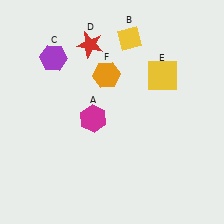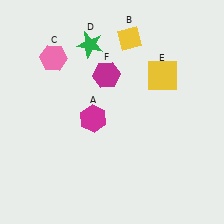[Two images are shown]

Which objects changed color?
C changed from purple to pink. D changed from red to green. F changed from orange to magenta.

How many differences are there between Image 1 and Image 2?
There are 3 differences between the two images.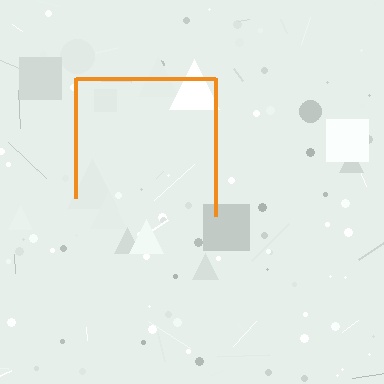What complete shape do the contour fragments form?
The contour fragments form a square.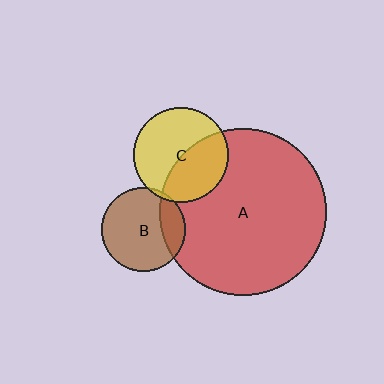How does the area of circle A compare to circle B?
Approximately 4.0 times.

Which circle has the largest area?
Circle A (red).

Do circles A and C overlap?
Yes.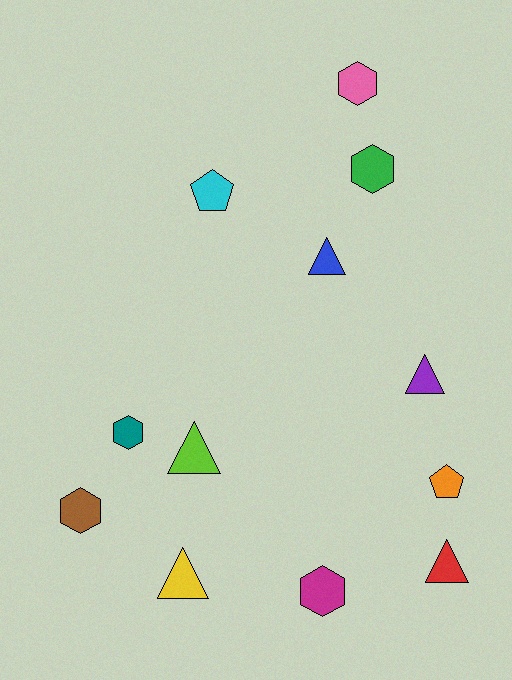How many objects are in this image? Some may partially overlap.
There are 12 objects.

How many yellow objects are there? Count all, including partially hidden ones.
There is 1 yellow object.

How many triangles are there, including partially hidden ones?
There are 5 triangles.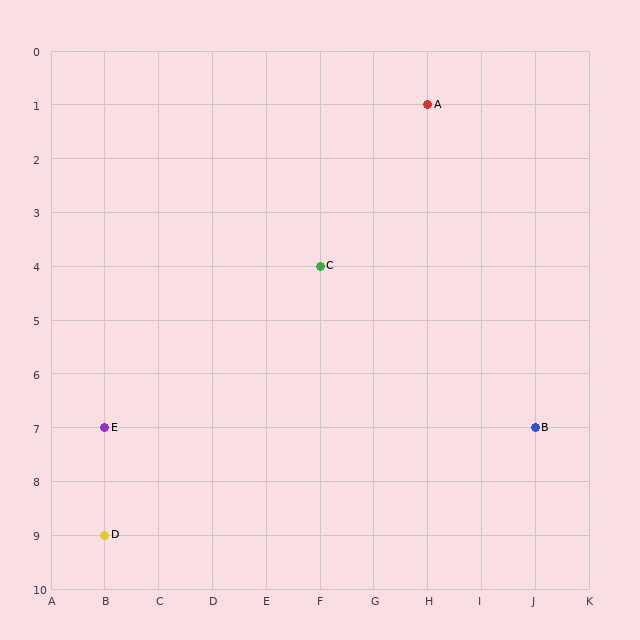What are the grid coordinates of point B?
Point B is at grid coordinates (J, 7).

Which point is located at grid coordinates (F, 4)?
Point C is at (F, 4).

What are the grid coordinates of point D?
Point D is at grid coordinates (B, 9).